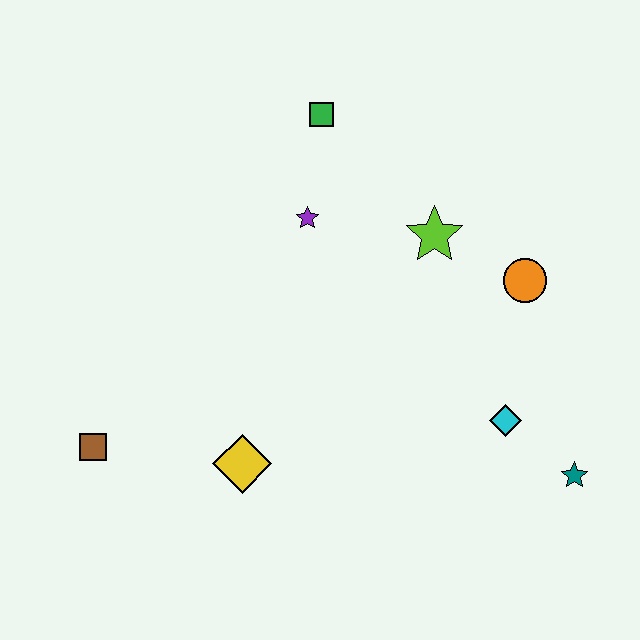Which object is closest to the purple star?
The green square is closest to the purple star.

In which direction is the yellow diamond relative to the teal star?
The yellow diamond is to the left of the teal star.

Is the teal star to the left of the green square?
No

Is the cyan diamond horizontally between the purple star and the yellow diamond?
No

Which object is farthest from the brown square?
The teal star is farthest from the brown square.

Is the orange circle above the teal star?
Yes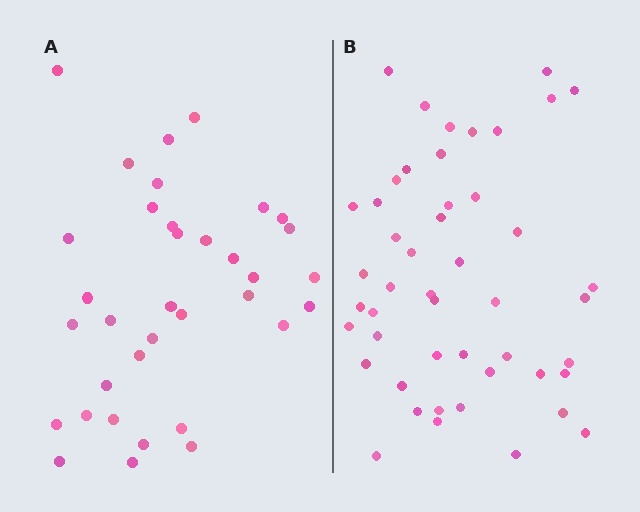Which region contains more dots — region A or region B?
Region B (the right region) has more dots.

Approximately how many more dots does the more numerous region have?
Region B has approximately 15 more dots than region A.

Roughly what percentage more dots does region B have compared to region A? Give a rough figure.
About 35% more.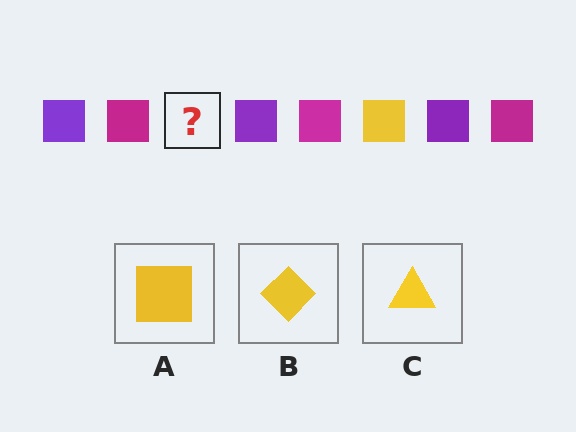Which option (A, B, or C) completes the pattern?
A.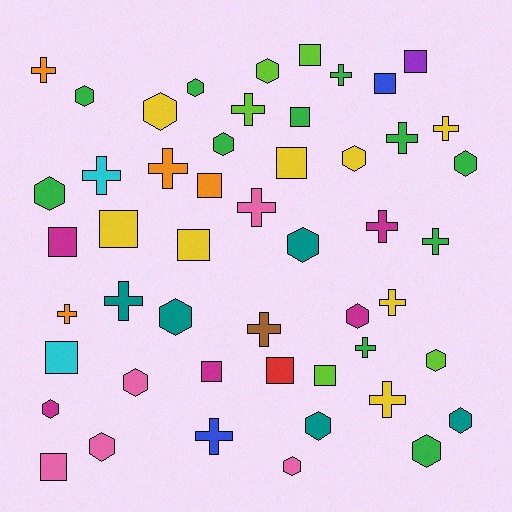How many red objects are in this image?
There is 1 red object.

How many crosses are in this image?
There are 17 crosses.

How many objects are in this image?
There are 50 objects.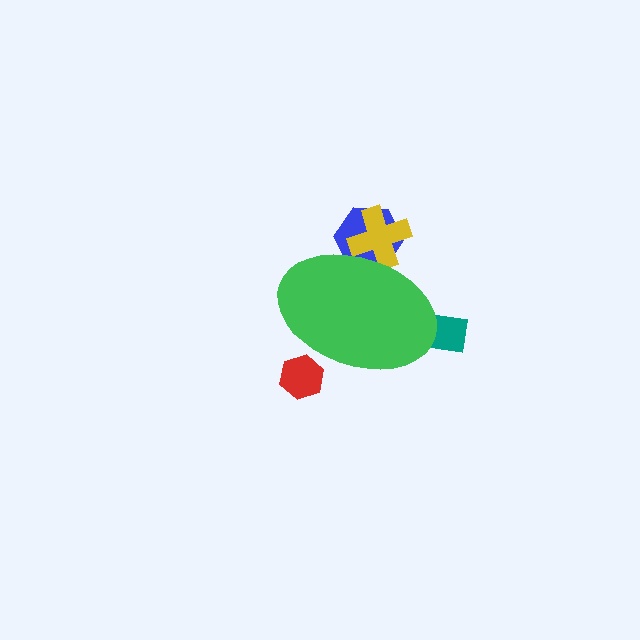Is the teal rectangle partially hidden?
Yes, the teal rectangle is partially hidden behind the green ellipse.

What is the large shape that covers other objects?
A green ellipse.